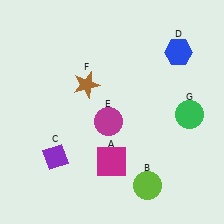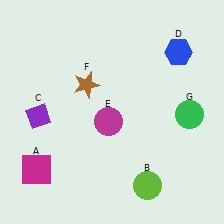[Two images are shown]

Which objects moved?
The objects that moved are: the magenta square (A), the purple diamond (C).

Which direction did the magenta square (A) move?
The magenta square (A) moved left.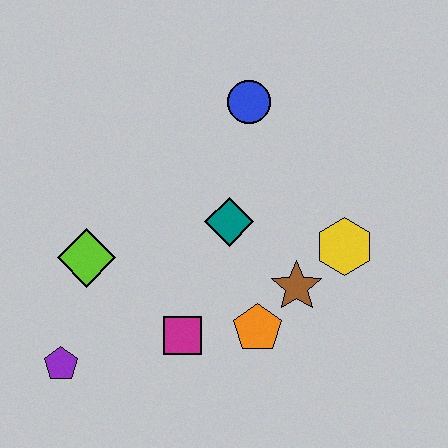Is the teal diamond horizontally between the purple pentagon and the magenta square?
No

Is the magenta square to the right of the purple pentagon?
Yes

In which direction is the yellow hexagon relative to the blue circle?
The yellow hexagon is below the blue circle.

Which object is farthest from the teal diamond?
The purple pentagon is farthest from the teal diamond.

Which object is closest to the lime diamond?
The purple pentagon is closest to the lime diamond.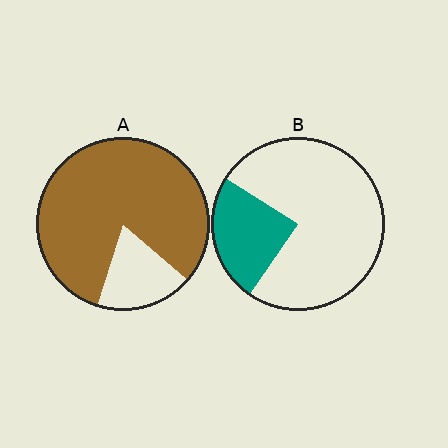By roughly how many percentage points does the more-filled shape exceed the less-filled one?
By roughly 55 percentage points (A over B).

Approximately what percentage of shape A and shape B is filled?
A is approximately 80% and B is approximately 25%.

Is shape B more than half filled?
No.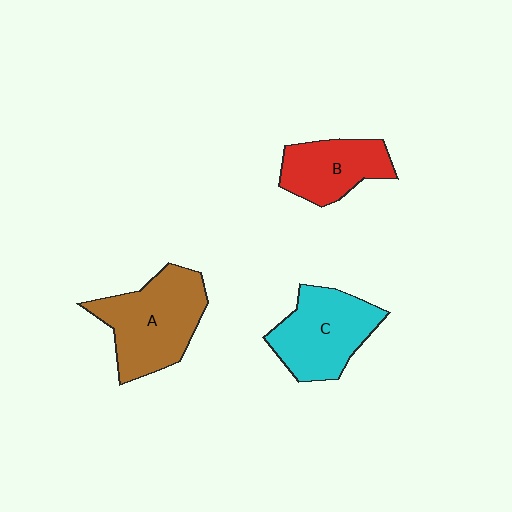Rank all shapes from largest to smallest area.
From largest to smallest: A (brown), C (cyan), B (red).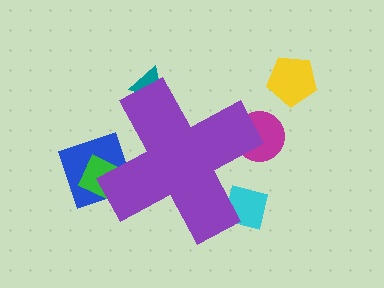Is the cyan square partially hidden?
Yes, the cyan square is partially hidden behind the purple cross.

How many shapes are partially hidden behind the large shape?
5 shapes are partially hidden.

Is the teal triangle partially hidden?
Yes, the teal triangle is partially hidden behind the purple cross.